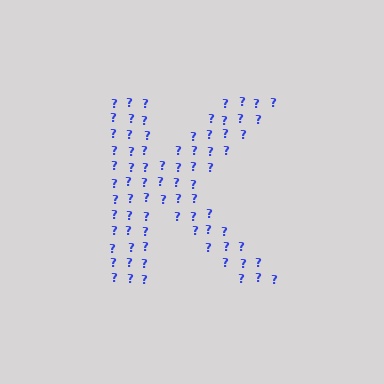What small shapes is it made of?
It is made of small question marks.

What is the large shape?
The large shape is the letter K.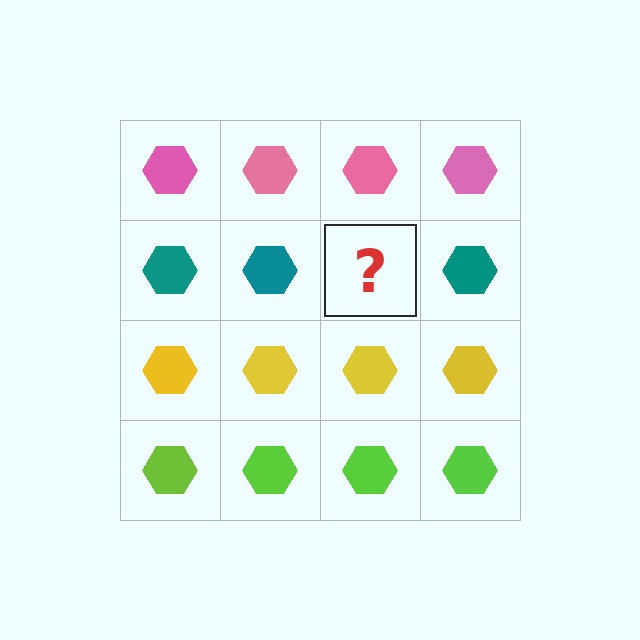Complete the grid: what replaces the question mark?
The question mark should be replaced with a teal hexagon.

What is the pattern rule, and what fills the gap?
The rule is that each row has a consistent color. The gap should be filled with a teal hexagon.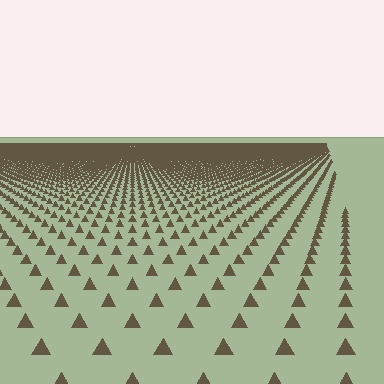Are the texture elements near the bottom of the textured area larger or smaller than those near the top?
Larger. Near the bottom, elements are closer to the viewer and appear at a bigger on-screen size.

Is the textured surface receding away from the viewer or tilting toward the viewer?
The surface is receding away from the viewer. Texture elements get smaller and denser toward the top.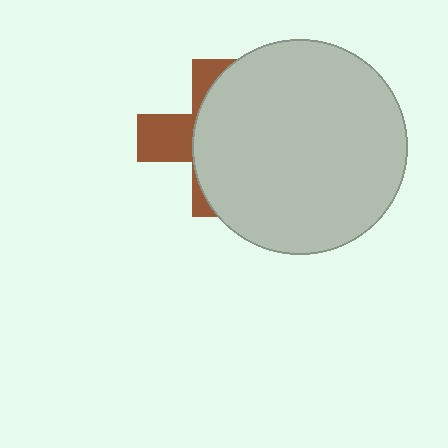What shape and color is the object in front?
The object in front is a light gray circle.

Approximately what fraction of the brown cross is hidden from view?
Roughly 66% of the brown cross is hidden behind the light gray circle.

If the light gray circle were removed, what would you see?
You would see the complete brown cross.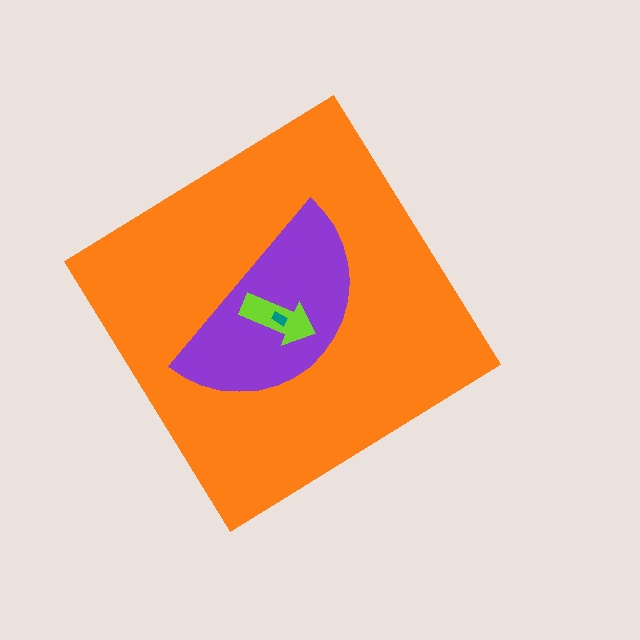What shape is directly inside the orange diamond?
The purple semicircle.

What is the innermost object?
The teal rectangle.